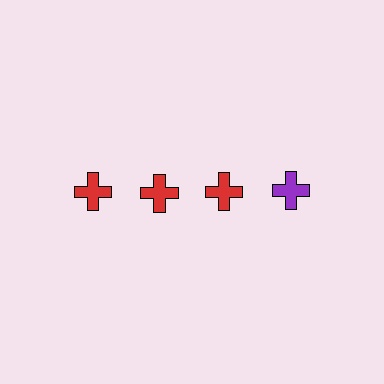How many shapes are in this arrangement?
There are 4 shapes arranged in a grid pattern.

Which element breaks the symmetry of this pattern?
The purple cross in the top row, second from right column breaks the symmetry. All other shapes are red crosses.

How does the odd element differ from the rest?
It has a different color: purple instead of red.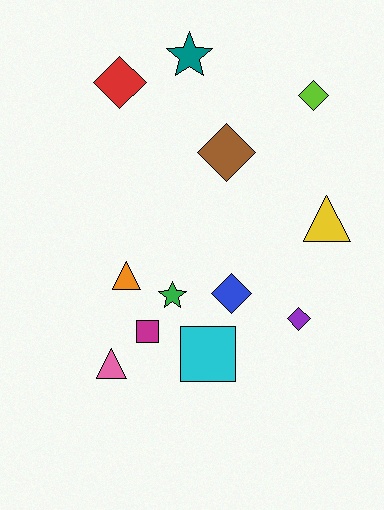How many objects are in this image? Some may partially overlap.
There are 12 objects.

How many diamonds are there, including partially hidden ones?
There are 5 diamonds.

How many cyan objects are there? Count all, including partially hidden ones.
There is 1 cyan object.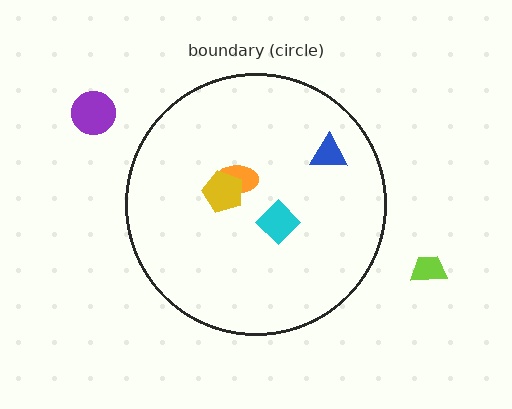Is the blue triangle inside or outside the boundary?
Inside.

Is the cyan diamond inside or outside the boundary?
Inside.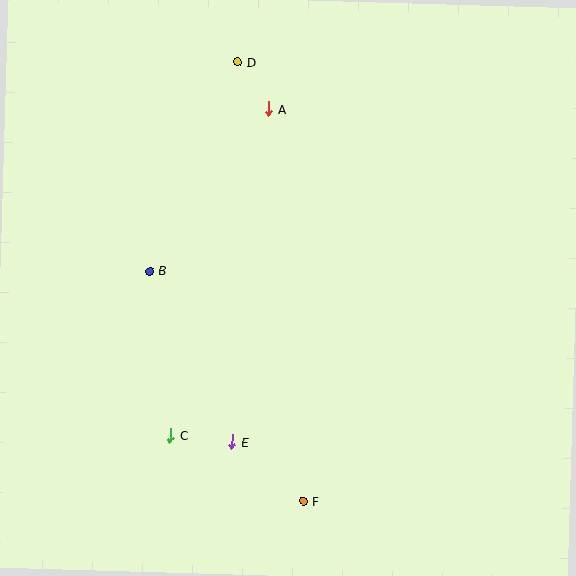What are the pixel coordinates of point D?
Point D is at (237, 62).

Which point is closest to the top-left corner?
Point D is closest to the top-left corner.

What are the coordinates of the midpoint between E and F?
The midpoint between E and F is at (268, 472).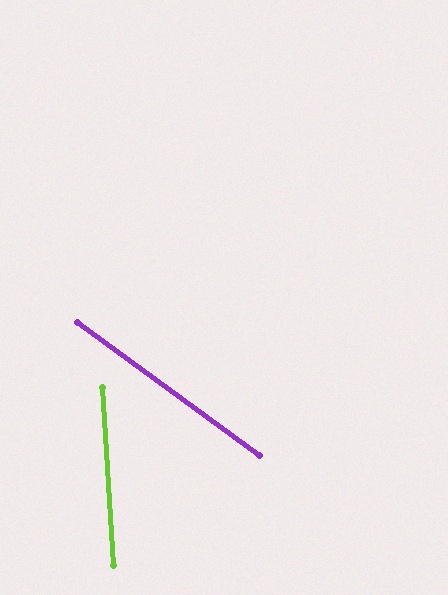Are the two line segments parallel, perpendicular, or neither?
Neither parallel nor perpendicular — they differ by about 51°.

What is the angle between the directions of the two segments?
Approximately 51 degrees.